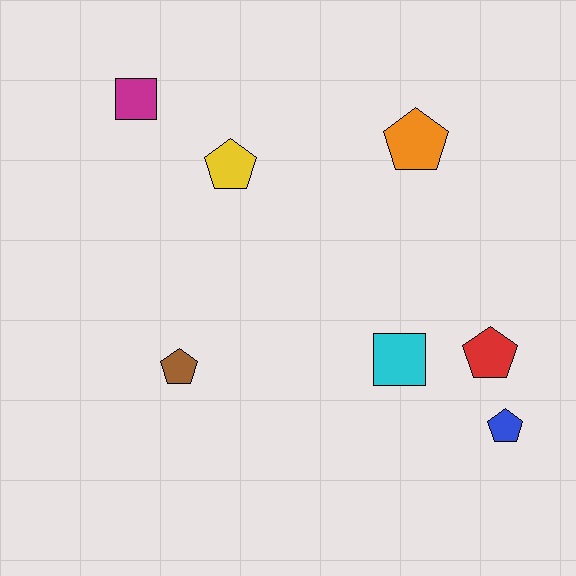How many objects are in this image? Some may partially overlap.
There are 7 objects.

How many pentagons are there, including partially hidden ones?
There are 5 pentagons.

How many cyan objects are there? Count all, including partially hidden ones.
There is 1 cyan object.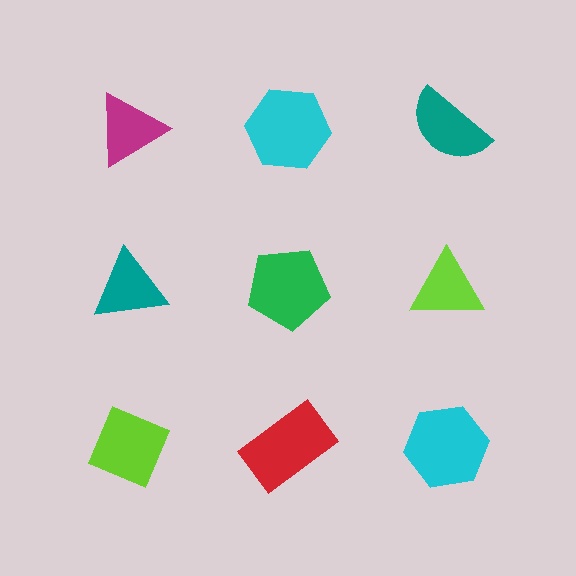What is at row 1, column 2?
A cyan hexagon.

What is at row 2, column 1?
A teal triangle.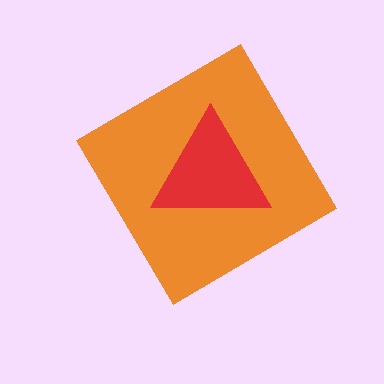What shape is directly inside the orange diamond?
The red triangle.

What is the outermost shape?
The orange diamond.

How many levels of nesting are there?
2.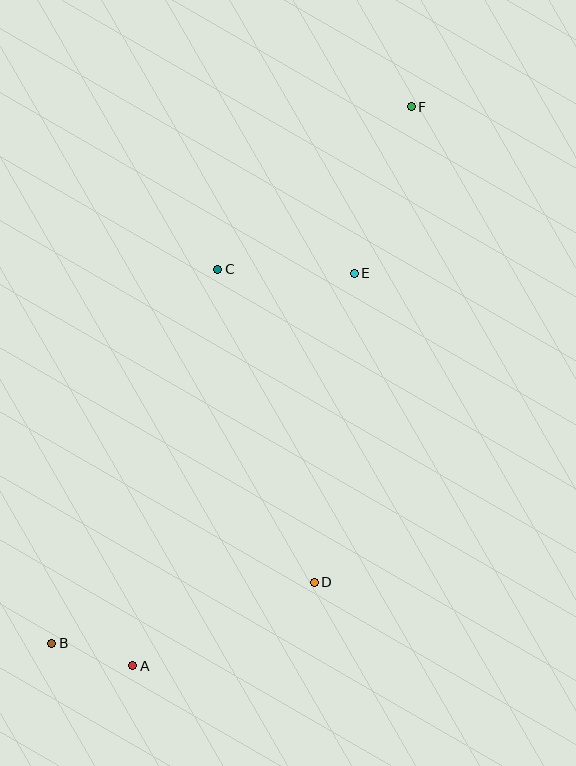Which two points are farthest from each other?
Points B and F are farthest from each other.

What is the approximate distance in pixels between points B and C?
The distance between B and C is approximately 409 pixels.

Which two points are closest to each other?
Points A and B are closest to each other.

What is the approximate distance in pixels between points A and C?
The distance between A and C is approximately 406 pixels.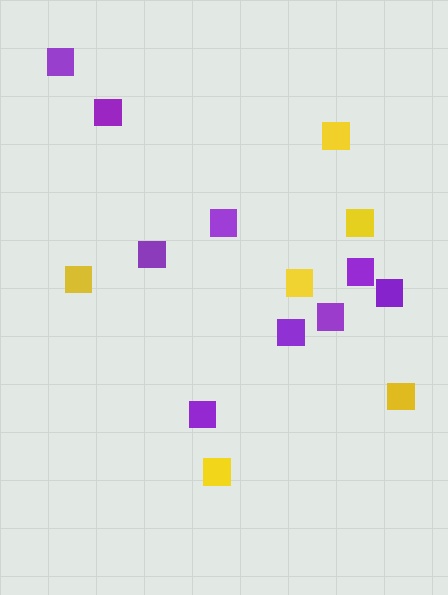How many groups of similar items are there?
There are 2 groups: one group of yellow squares (6) and one group of purple squares (9).